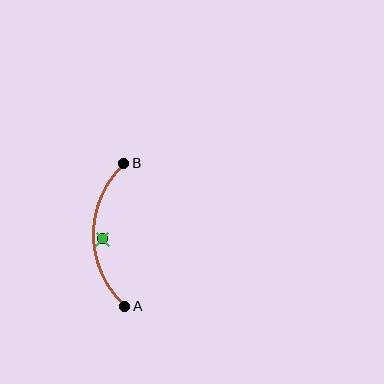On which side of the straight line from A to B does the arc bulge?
The arc bulges to the left of the straight line connecting A and B.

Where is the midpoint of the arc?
The arc midpoint is the point on the curve farthest from the straight line joining A and B. It sits to the left of that line.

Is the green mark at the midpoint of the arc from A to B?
No — the green mark does not lie on the arc at all. It sits slightly inside the curve.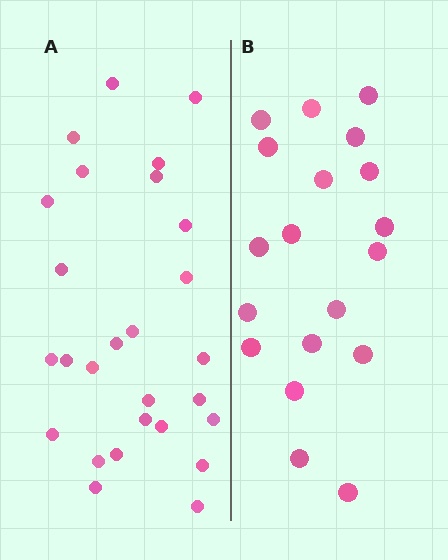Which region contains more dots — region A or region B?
Region A (the left region) has more dots.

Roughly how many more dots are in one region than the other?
Region A has roughly 8 or so more dots than region B.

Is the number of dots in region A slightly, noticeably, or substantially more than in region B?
Region A has noticeably more, but not dramatically so. The ratio is roughly 1.4 to 1.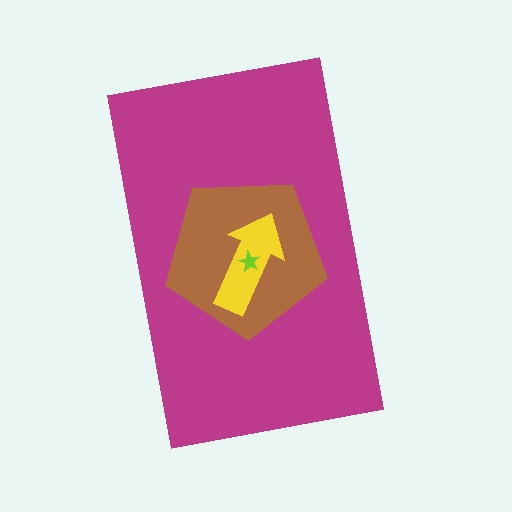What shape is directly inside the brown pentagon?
The yellow arrow.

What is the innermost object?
The lime star.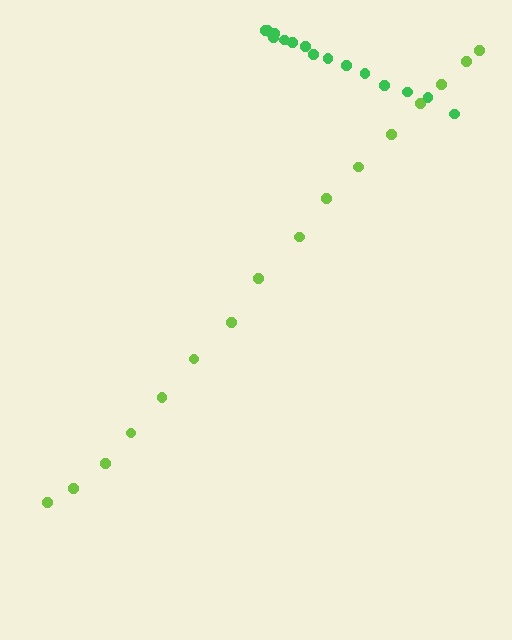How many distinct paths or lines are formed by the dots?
There are 2 distinct paths.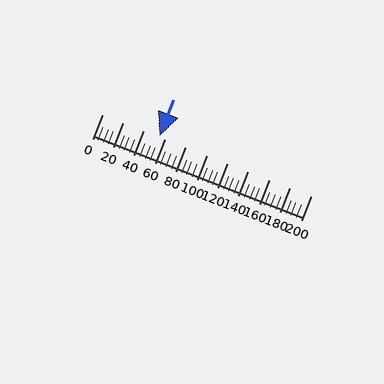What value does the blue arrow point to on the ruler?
The blue arrow points to approximately 55.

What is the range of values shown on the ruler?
The ruler shows values from 0 to 200.